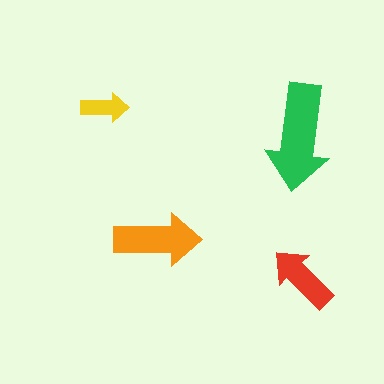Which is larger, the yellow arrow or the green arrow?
The green one.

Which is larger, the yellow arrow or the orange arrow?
The orange one.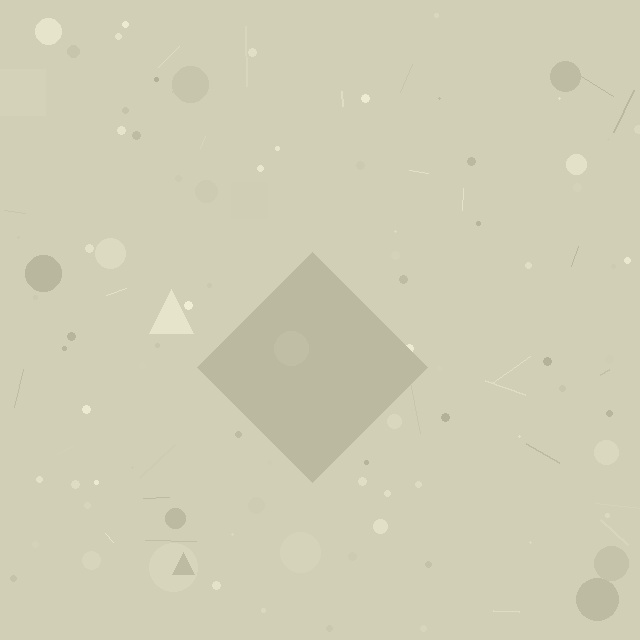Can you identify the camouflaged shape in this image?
The camouflaged shape is a diamond.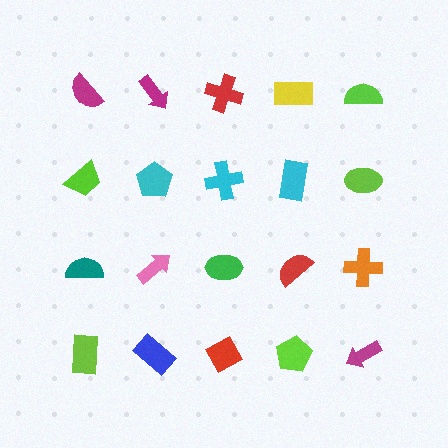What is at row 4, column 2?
A blue rectangle.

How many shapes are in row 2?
5 shapes.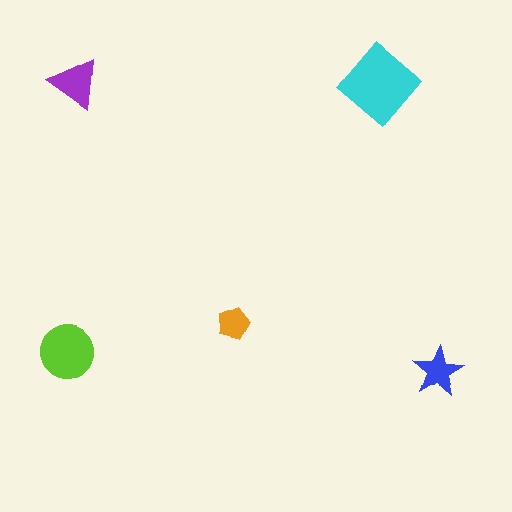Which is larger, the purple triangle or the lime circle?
The lime circle.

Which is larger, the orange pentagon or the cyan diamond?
The cyan diamond.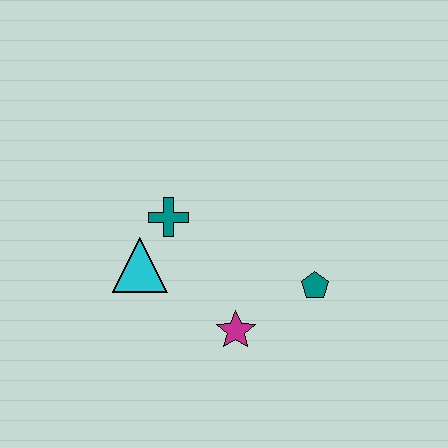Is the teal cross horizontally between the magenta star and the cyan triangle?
Yes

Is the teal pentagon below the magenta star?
No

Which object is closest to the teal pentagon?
The magenta star is closest to the teal pentagon.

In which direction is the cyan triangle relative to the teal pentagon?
The cyan triangle is to the left of the teal pentagon.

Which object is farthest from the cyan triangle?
The teal pentagon is farthest from the cyan triangle.